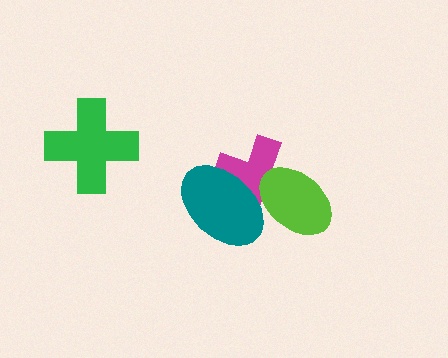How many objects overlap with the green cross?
0 objects overlap with the green cross.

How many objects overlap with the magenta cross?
2 objects overlap with the magenta cross.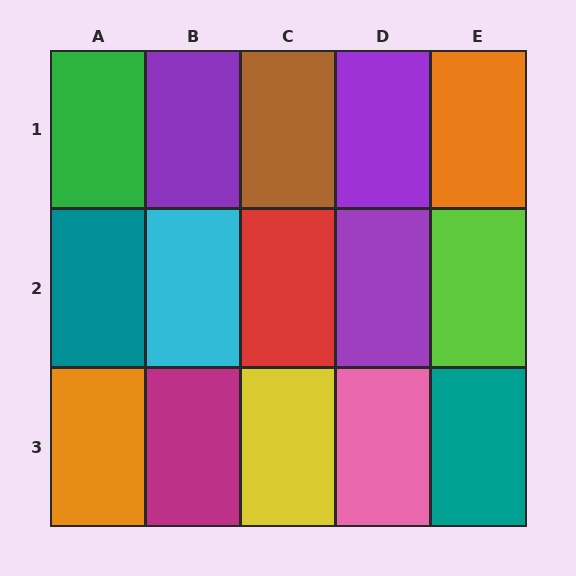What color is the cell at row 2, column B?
Cyan.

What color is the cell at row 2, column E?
Lime.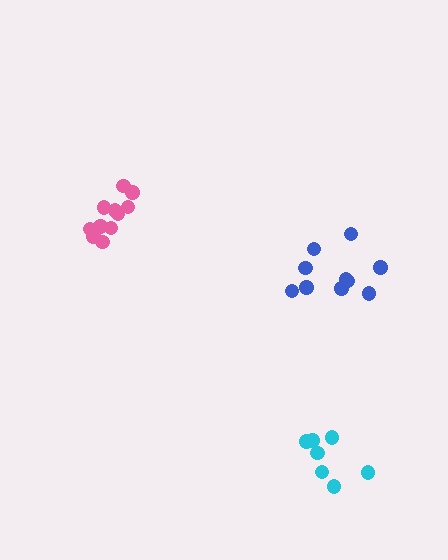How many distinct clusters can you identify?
There are 3 distinct clusters.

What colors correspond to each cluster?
The clusters are colored: pink, blue, cyan.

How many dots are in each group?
Group 1: 11 dots, Group 2: 10 dots, Group 3: 8 dots (29 total).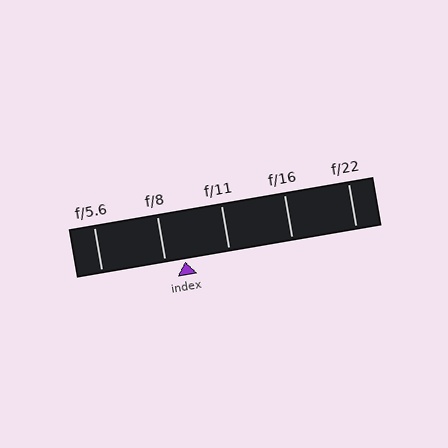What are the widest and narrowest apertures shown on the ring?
The widest aperture shown is f/5.6 and the narrowest is f/22.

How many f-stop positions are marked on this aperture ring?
There are 5 f-stop positions marked.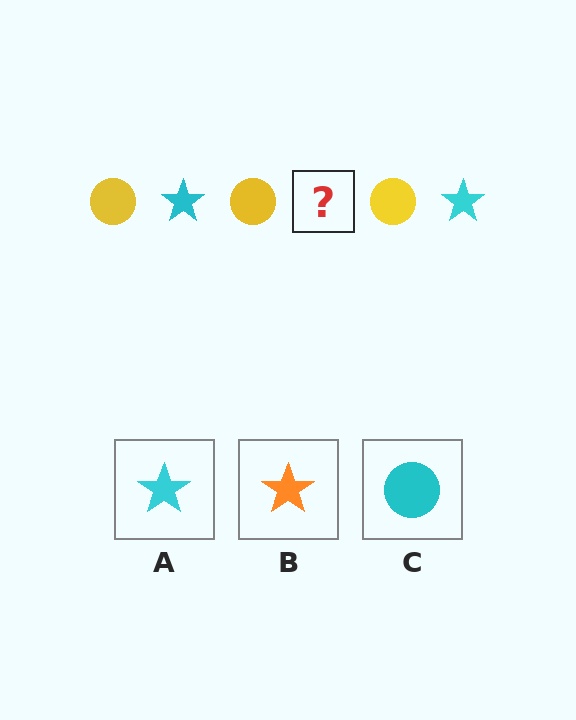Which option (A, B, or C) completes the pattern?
A.